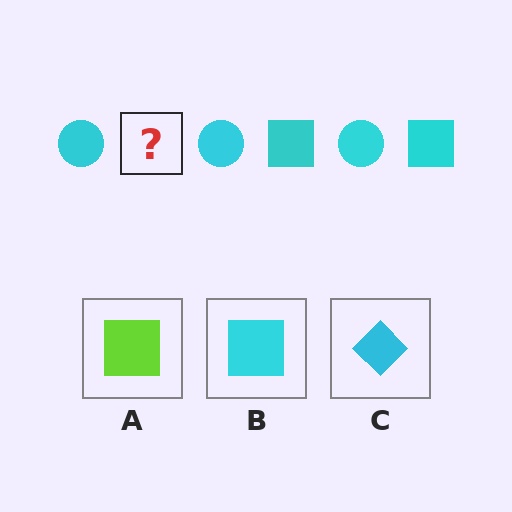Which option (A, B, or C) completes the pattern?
B.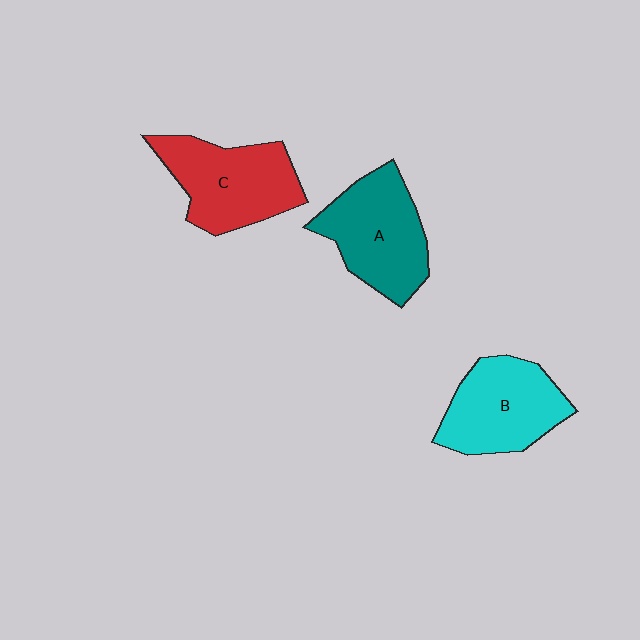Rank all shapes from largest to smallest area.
From largest to smallest: C (red), A (teal), B (cyan).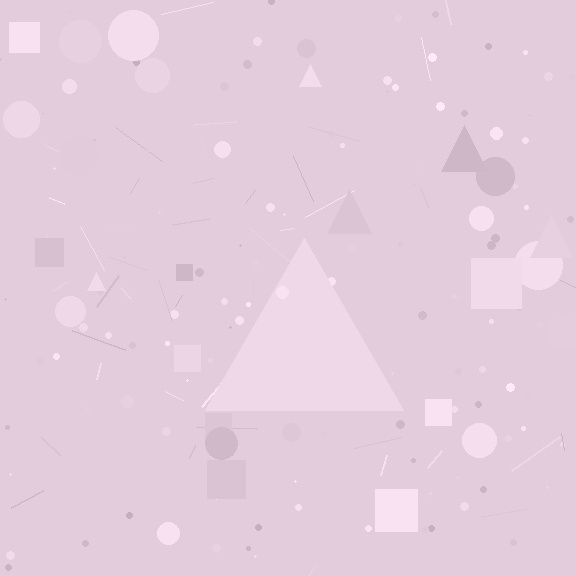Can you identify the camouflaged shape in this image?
The camouflaged shape is a triangle.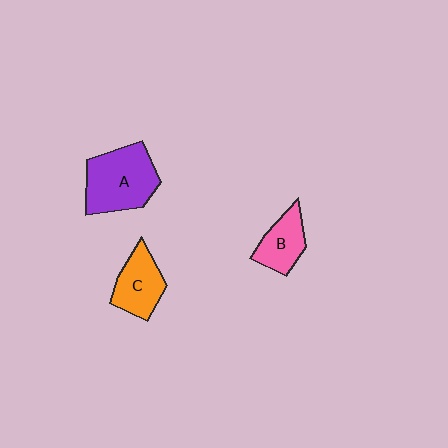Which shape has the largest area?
Shape A (purple).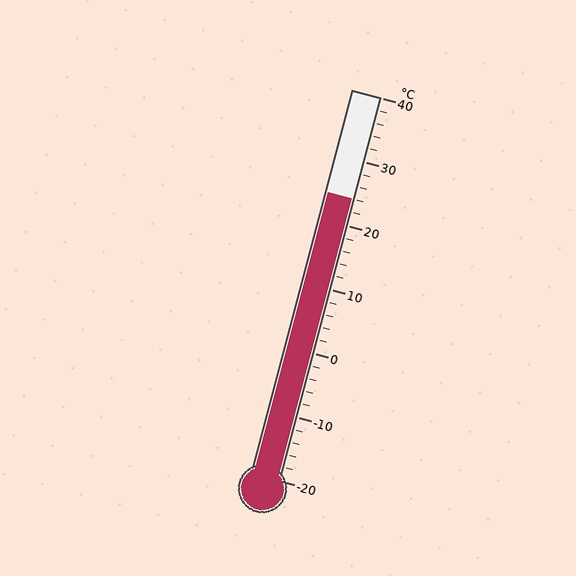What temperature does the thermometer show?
The thermometer shows approximately 24°C.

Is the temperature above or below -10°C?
The temperature is above -10°C.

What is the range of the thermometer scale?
The thermometer scale ranges from -20°C to 40°C.